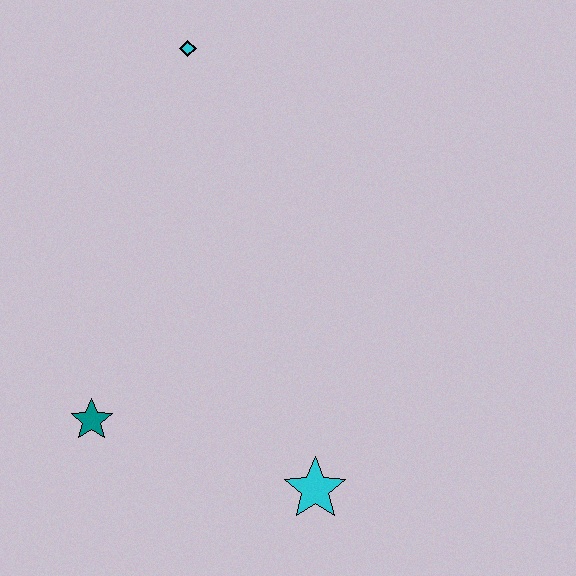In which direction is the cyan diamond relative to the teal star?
The cyan diamond is above the teal star.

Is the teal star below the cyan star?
No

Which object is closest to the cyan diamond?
The teal star is closest to the cyan diamond.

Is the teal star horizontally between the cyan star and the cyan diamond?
No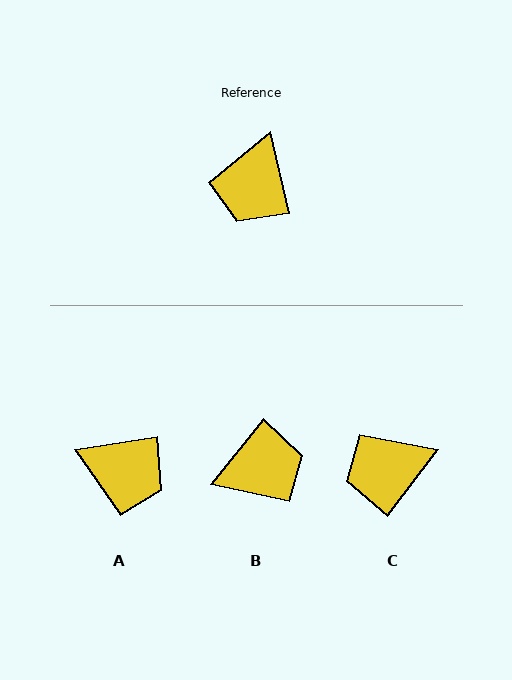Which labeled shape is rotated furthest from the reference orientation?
B, about 128 degrees away.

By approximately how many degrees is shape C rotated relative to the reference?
Approximately 50 degrees clockwise.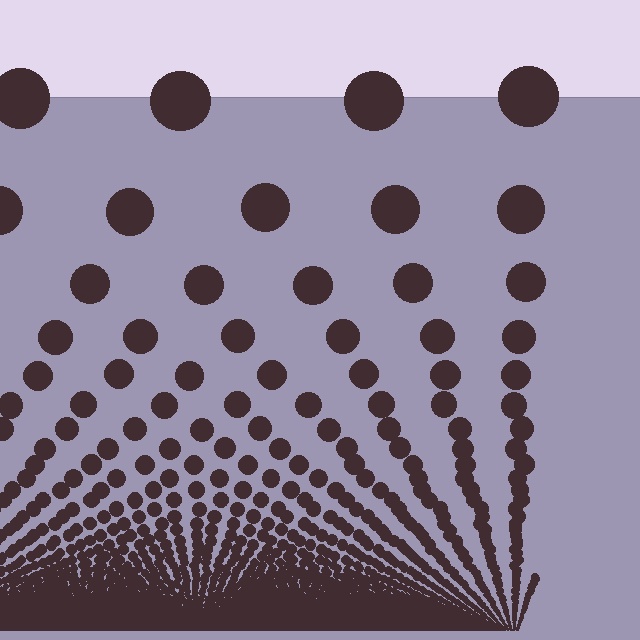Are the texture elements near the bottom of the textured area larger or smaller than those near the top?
Smaller. The gradient is inverted — elements near the bottom are smaller and denser.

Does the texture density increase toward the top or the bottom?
Density increases toward the bottom.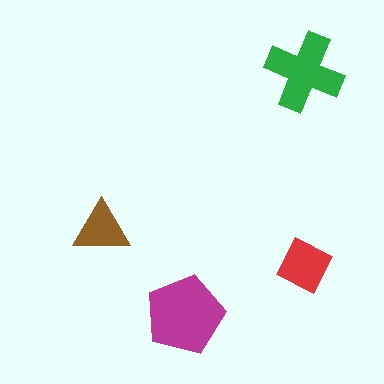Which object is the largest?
The magenta pentagon.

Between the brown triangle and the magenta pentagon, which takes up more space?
The magenta pentagon.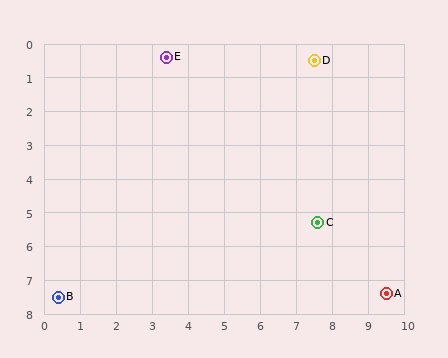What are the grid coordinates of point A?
Point A is at approximately (9.5, 7.4).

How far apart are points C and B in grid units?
Points C and B are about 7.5 grid units apart.